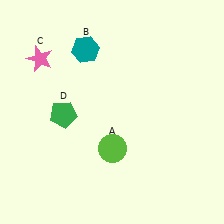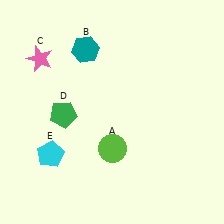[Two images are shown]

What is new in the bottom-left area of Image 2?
A cyan pentagon (E) was added in the bottom-left area of Image 2.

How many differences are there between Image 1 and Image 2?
There is 1 difference between the two images.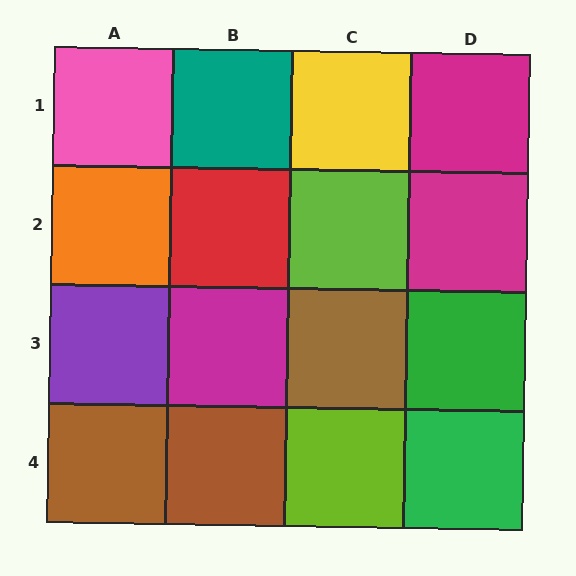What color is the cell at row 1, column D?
Magenta.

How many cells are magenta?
3 cells are magenta.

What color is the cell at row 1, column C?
Yellow.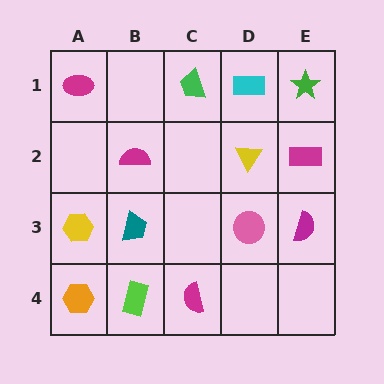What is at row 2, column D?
A yellow triangle.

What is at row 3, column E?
A magenta semicircle.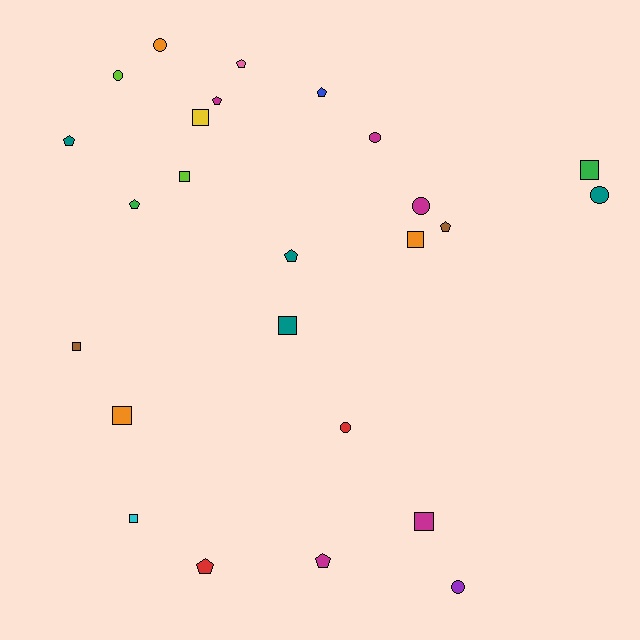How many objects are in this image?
There are 25 objects.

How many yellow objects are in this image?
There is 1 yellow object.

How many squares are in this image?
There are 9 squares.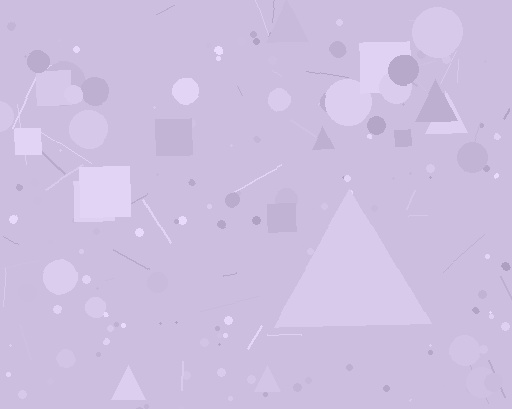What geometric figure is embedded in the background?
A triangle is embedded in the background.